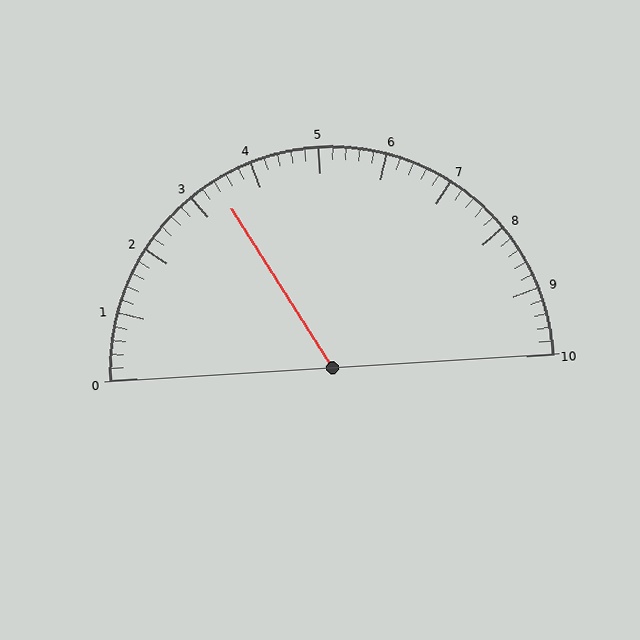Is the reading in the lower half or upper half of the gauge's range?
The reading is in the lower half of the range (0 to 10).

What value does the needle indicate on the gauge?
The needle indicates approximately 3.4.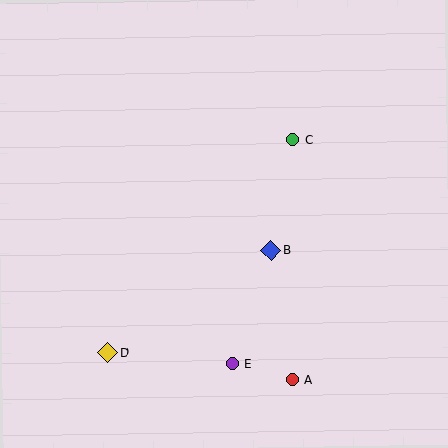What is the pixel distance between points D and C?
The distance between D and C is 282 pixels.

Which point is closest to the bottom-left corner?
Point D is closest to the bottom-left corner.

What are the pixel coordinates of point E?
Point E is at (232, 364).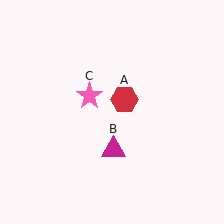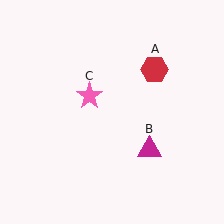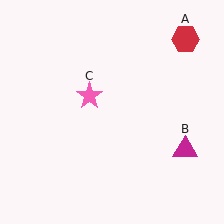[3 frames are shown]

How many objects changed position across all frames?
2 objects changed position: red hexagon (object A), magenta triangle (object B).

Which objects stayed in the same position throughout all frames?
Pink star (object C) remained stationary.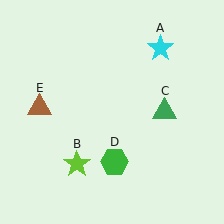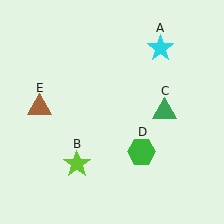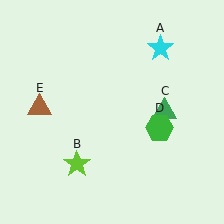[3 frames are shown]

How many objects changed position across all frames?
1 object changed position: green hexagon (object D).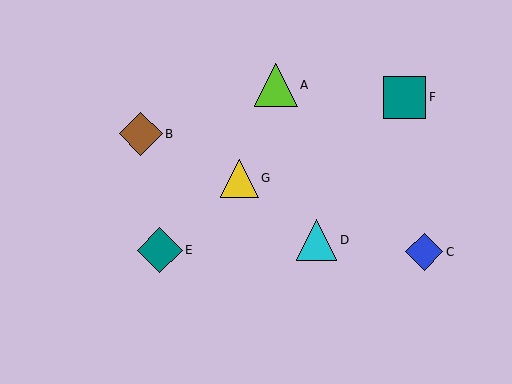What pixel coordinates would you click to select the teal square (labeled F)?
Click at (404, 97) to select the teal square F.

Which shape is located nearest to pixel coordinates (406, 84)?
The teal square (labeled F) at (404, 97) is nearest to that location.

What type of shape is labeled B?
Shape B is a brown diamond.